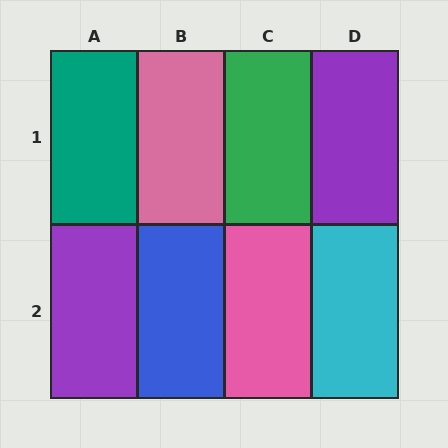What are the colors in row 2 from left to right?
Purple, blue, pink, cyan.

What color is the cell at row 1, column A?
Teal.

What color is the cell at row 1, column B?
Pink.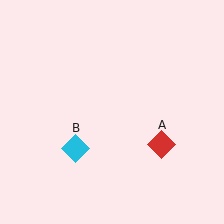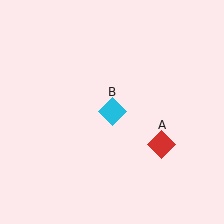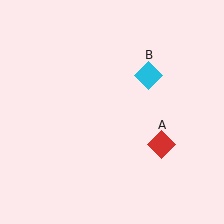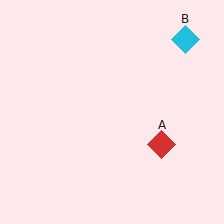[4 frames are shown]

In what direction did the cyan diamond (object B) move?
The cyan diamond (object B) moved up and to the right.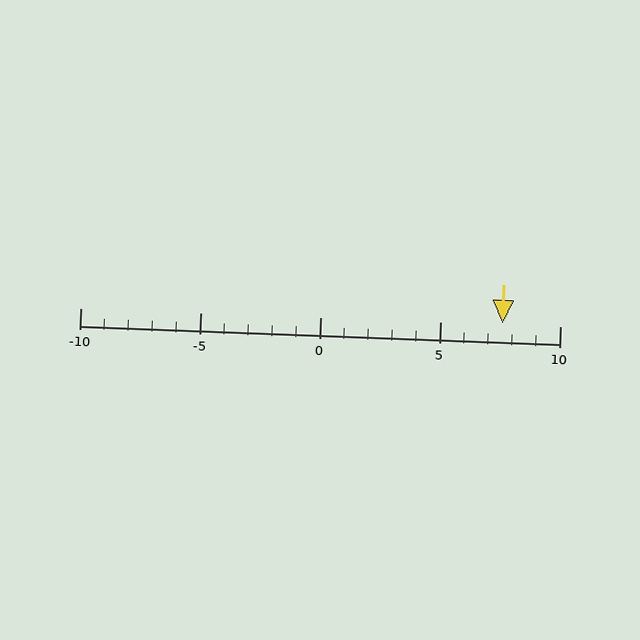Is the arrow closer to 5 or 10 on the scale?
The arrow is closer to 10.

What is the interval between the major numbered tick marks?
The major tick marks are spaced 5 units apart.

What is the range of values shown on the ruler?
The ruler shows values from -10 to 10.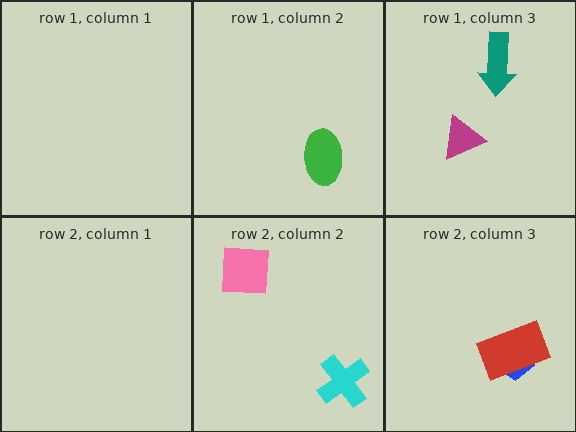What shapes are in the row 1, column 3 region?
The magenta triangle, the teal arrow.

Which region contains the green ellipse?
The row 1, column 2 region.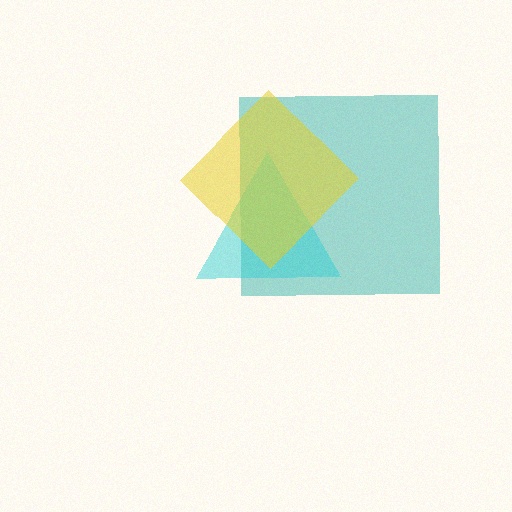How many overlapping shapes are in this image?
There are 3 overlapping shapes in the image.